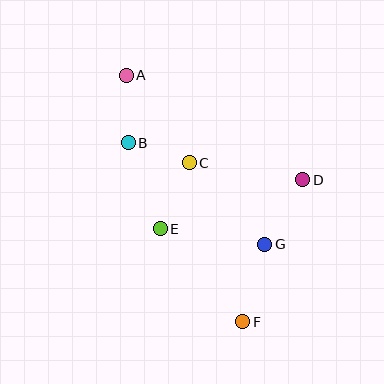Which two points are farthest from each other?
Points A and F are farthest from each other.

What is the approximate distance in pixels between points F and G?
The distance between F and G is approximately 80 pixels.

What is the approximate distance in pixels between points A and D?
The distance between A and D is approximately 205 pixels.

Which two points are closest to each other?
Points B and C are closest to each other.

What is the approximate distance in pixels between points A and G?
The distance between A and G is approximately 219 pixels.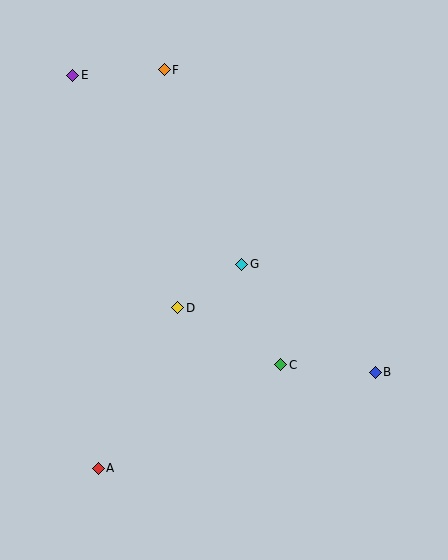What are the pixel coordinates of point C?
Point C is at (281, 365).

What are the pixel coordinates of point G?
Point G is at (242, 264).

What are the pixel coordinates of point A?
Point A is at (98, 468).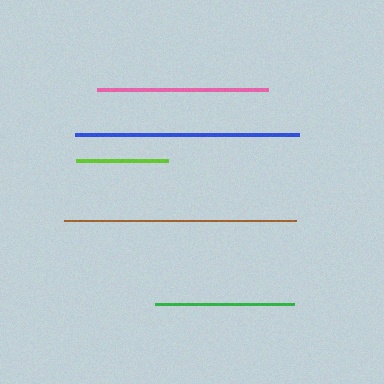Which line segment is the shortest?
The lime line is the shortest at approximately 91 pixels.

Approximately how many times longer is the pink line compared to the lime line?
The pink line is approximately 1.9 times the length of the lime line.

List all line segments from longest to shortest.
From longest to shortest: brown, blue, pink, green, lime.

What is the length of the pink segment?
The pink segment is approximately 171 pixels long.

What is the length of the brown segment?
The brown segment is approximately 232 pixels long.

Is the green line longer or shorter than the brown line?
The brown line is longer than the green line.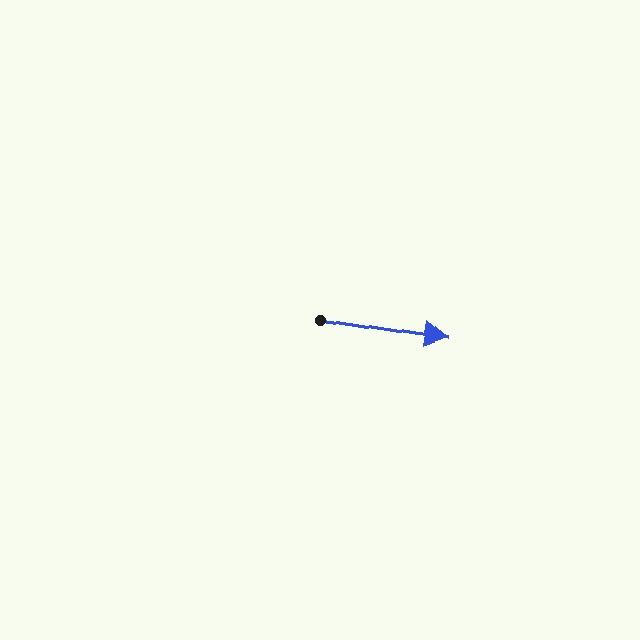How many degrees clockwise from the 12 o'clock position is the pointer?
Approximately 99 degrees.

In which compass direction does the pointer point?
East.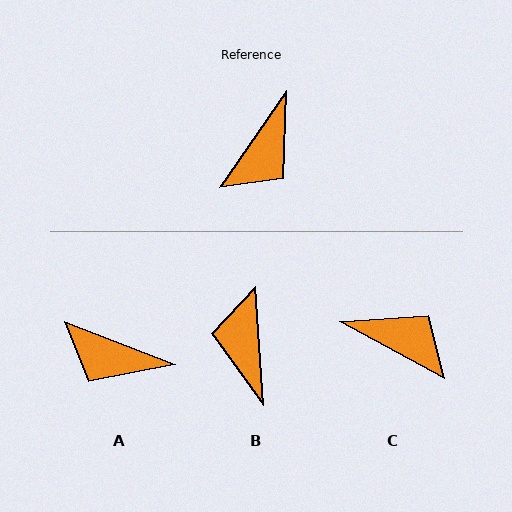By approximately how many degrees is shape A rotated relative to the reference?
Approximately 76 degrees clockwise.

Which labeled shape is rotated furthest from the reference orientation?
B, about 141 degrees away.